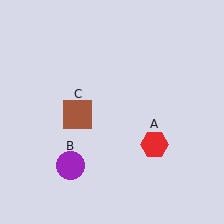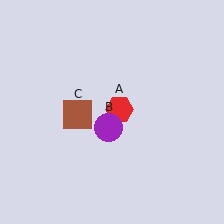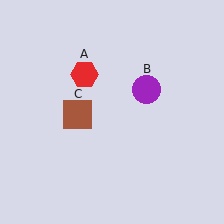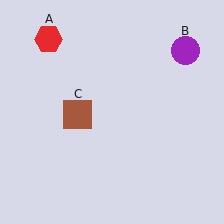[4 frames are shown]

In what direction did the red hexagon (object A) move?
The red hexagon (object A) moved up and to the left.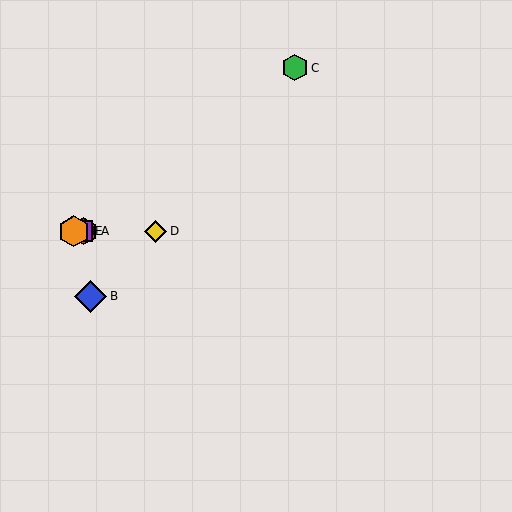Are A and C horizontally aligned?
No, A is at y≈231 and C is at y≈68.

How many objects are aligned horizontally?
4 objects (A, D, E, F) are aligned horizontally.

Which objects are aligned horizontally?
Objects A, D, E, F are aligned horizontally.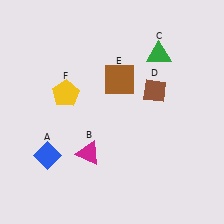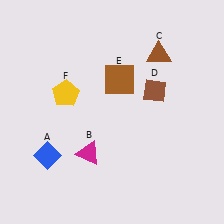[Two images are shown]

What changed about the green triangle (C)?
In Image 1, C is green. In Image 2, it changed to brown.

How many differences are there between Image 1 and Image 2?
There is 1 difference between the two images.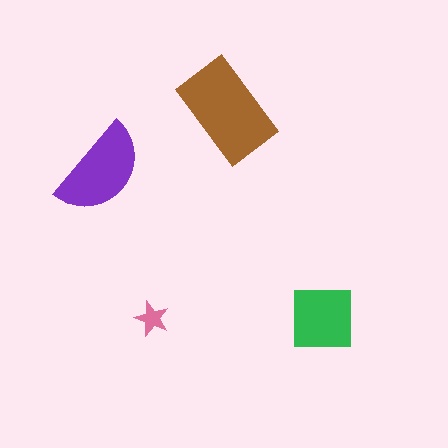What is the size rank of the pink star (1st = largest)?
4th.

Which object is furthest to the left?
The purple semicircle is leftmost.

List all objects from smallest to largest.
The pink star, the green square, the purple semicircle, the brown rectangle.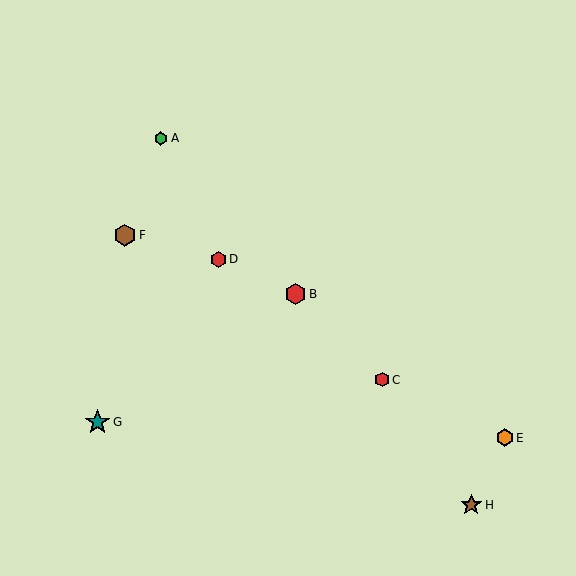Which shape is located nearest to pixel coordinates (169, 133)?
The green hexagon (labeled A) at (161, 138) is nearest to that location.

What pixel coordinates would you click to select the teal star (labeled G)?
Click at (98, 422) to select the teal star G.